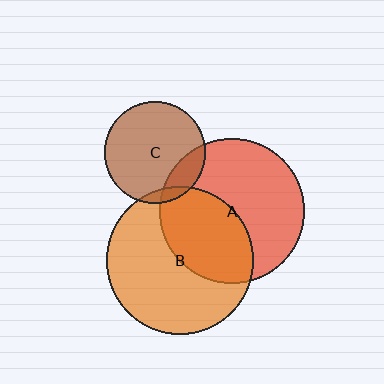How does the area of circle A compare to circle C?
Approximately 2.0 times.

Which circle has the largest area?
Circle B (orange).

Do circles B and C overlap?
Yes.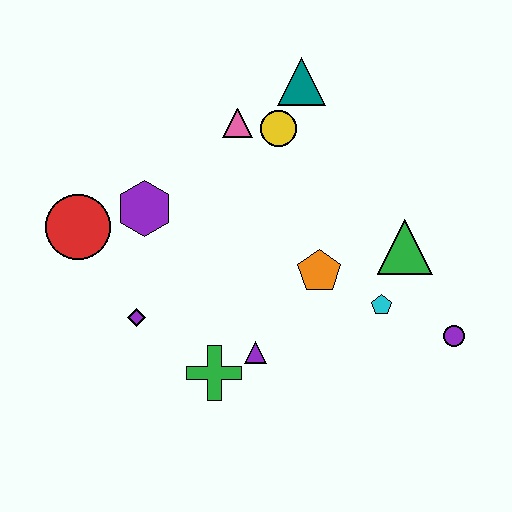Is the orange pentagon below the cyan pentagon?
No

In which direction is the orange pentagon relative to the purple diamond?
The orange pentagon is to the right of the purple diamond.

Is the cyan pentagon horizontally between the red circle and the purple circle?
Yes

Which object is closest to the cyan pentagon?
The green triangle is closest to the cyan pentagon.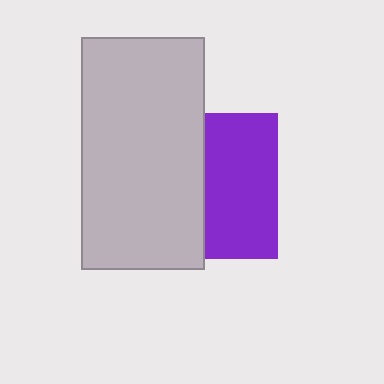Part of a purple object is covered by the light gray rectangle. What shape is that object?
It is a square.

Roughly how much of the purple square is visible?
About half of it is visible (roughly 49%).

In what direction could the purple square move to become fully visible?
The purple square could move right. That would shift it out from behind the light gray rectangle entirely.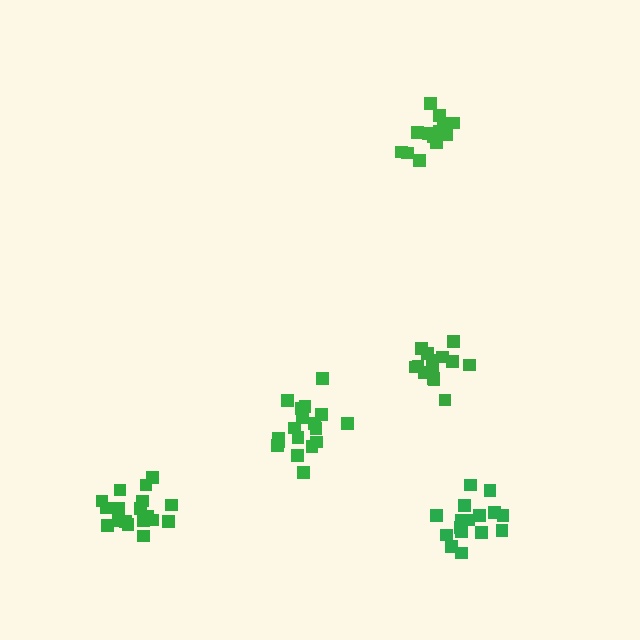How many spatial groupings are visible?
There are 5 spatial groupings.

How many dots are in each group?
Group 1: 14 dots, Group 2: 18 dots, Group 3: 16 dots, Group 4: 18 dots, Group 5: 13 dots (79 total).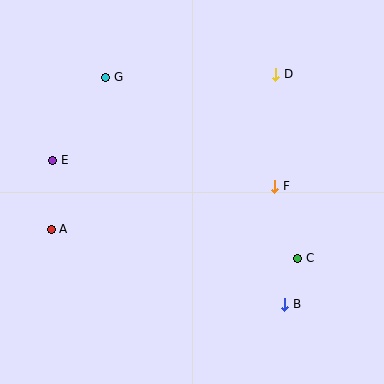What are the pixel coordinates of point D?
Point D is at (276, 74).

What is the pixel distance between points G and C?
The distance between G and C is 264 pixels.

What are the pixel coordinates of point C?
Point C is at (298, 258).